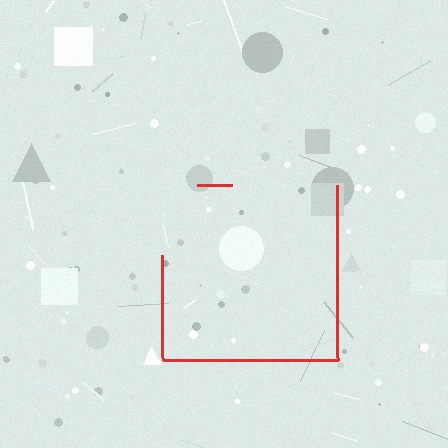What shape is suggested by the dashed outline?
The dashed outline suggests a square.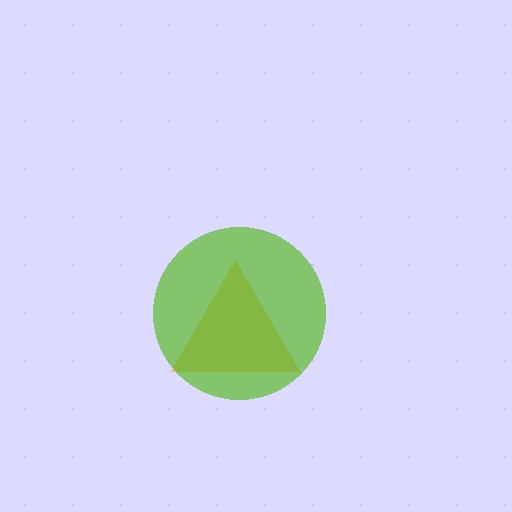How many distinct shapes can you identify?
There are 2 distinct shapes: an orange triangle, a lime circle.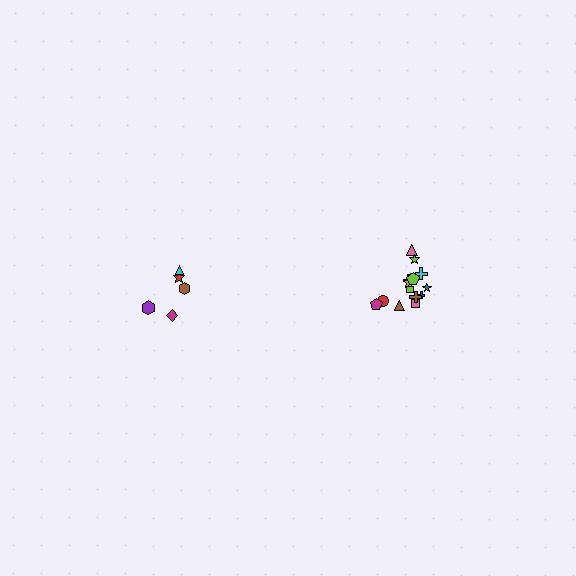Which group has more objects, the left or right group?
The right group.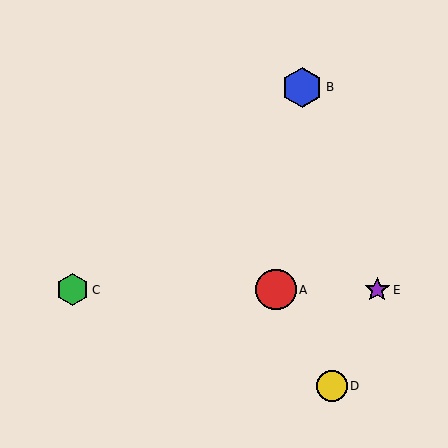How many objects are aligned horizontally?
3 objects (A, C, E) are aligned horizontally.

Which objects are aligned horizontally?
Objects A, C, E are aligned horizontally.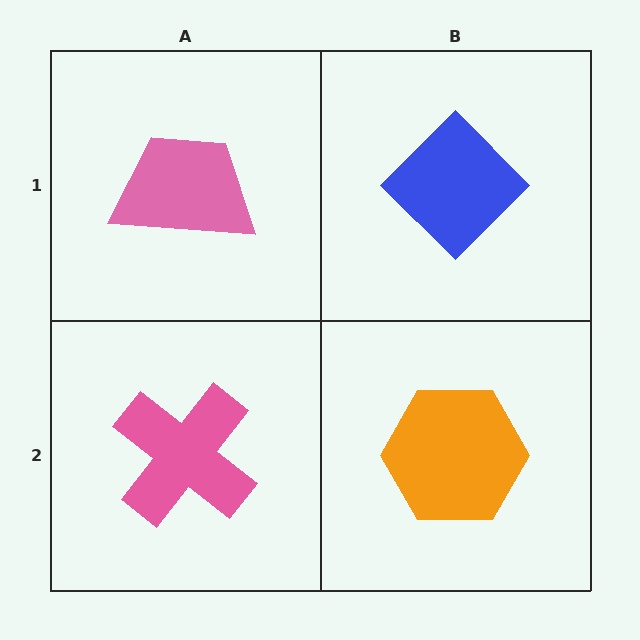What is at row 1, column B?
A blue diamond.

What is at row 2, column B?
An orange hexagon.